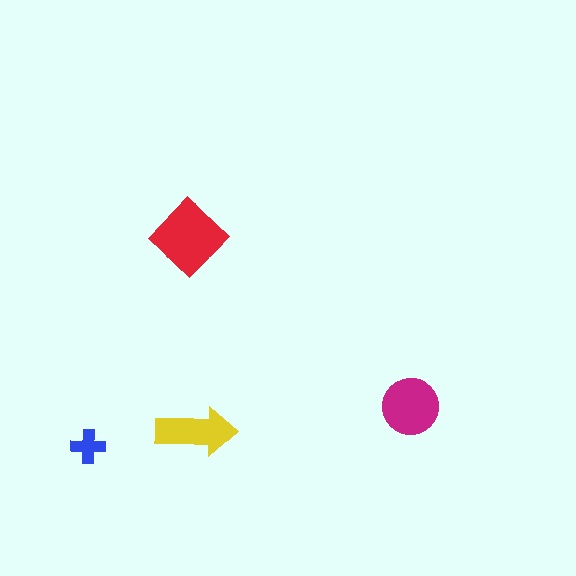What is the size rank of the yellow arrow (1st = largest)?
3rd.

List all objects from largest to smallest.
The red diamond, the magenta circle, the yellow arrow, the blue cross.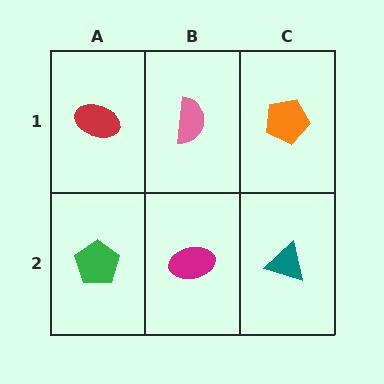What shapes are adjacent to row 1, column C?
A teal triangle (row 2, column C), a pink semicircle (row 1, column B).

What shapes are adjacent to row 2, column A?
A red ellipse (row 1, column A), a magenta ellipse (row 2, column B).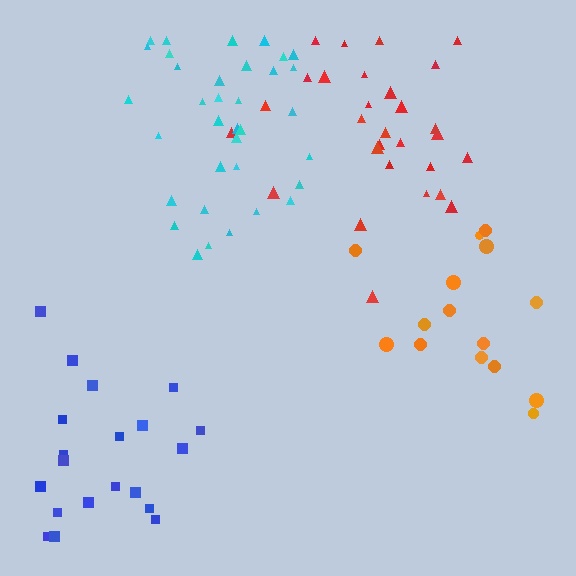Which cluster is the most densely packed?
Cyan.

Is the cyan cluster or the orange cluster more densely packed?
Cyan.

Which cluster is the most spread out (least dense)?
Orange.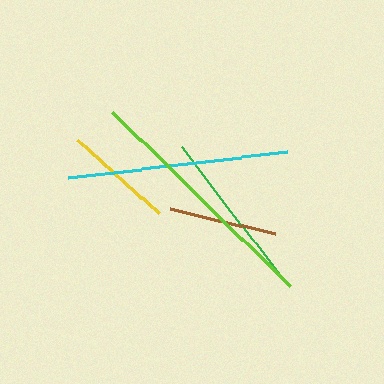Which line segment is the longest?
The lime line is the longest at approximately 248 pixels.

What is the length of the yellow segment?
The yellow segment is approximately 109 pixels long.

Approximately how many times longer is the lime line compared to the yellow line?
The lime line is approximately 2.3 times the length of the yellow line.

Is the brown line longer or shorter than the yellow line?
The yellow line is longer than the brown line.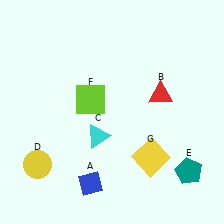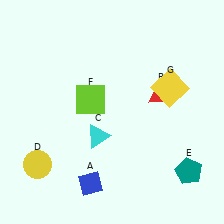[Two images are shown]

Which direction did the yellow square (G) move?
The yellow square (G) moved up.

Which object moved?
The yellow square (G) moved up.